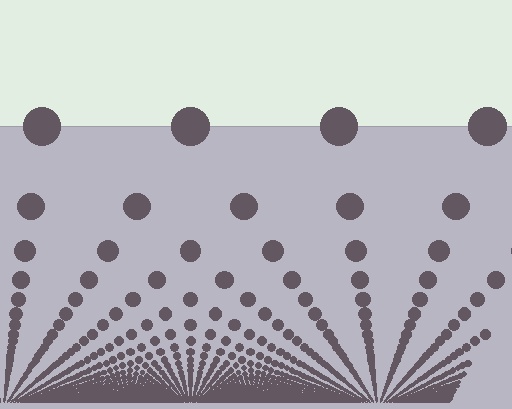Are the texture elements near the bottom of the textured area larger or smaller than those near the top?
Smaller. The gradient is inverted — elements near the bottom are smaller and denser.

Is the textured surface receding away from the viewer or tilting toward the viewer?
The surface appears to tilt toward the viewer. Texture elements get larger and sparser toward the top.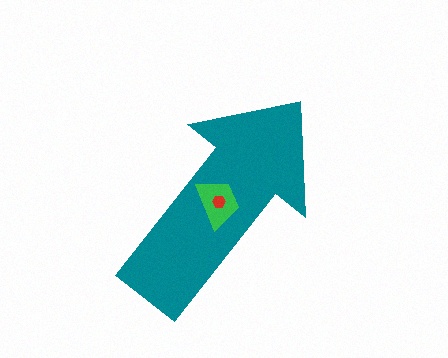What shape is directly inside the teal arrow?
The green trapezoid.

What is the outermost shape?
The teal arrow.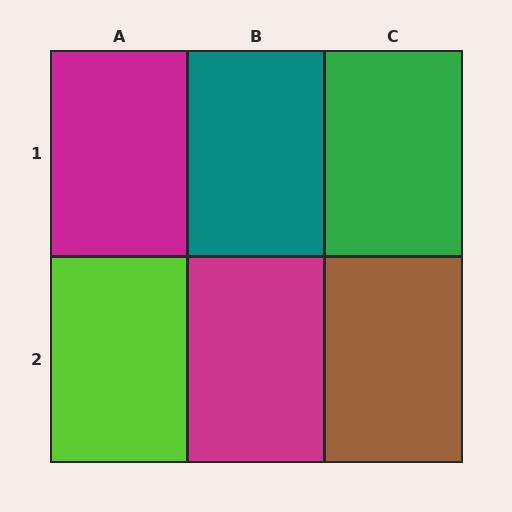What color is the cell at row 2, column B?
Magenta.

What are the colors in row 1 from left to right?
Magenta, teal, green.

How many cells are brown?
1 cell is brown.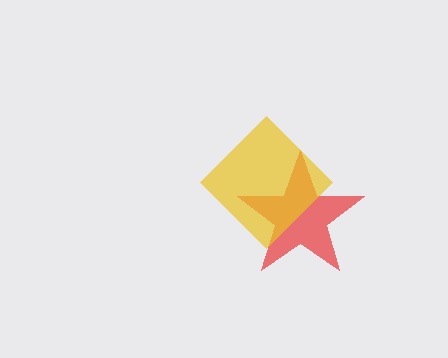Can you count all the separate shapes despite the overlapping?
Yes, there are 2 separate shapes.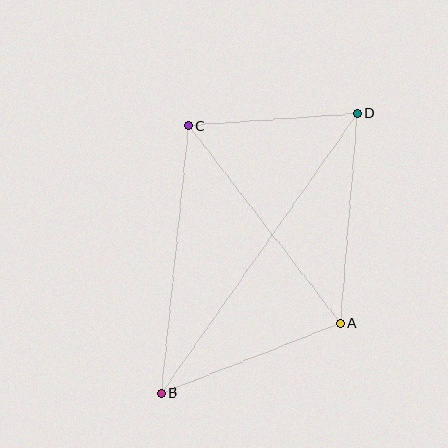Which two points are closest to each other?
Points C and D are closest to each other.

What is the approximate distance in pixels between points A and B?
The distance between A and B is approximately 192 pixels.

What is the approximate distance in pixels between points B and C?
The distance between B and C is approximately 269 pixels.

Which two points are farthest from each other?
Points B and D are farthest from each other.